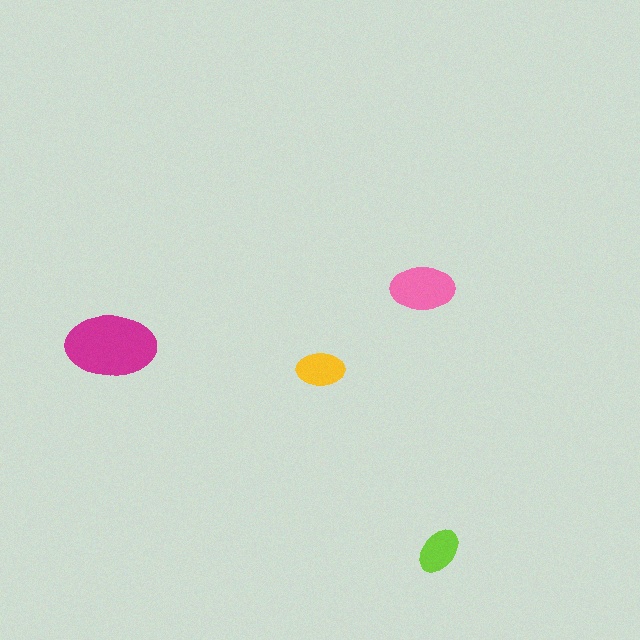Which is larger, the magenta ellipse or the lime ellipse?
The magenta one.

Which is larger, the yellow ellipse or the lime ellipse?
The yellow one.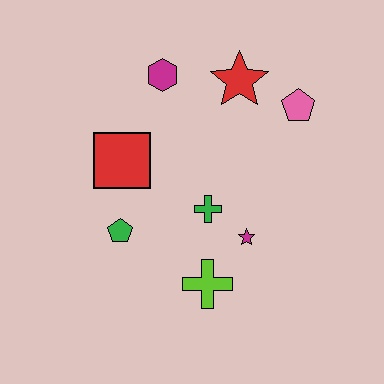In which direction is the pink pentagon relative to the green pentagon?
The pink pentagon is to the right of the green pentagon.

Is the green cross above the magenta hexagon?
No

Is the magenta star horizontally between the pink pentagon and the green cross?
Yes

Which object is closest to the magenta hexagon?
The red star is closest to the magenta hexagon.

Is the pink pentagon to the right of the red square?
Yes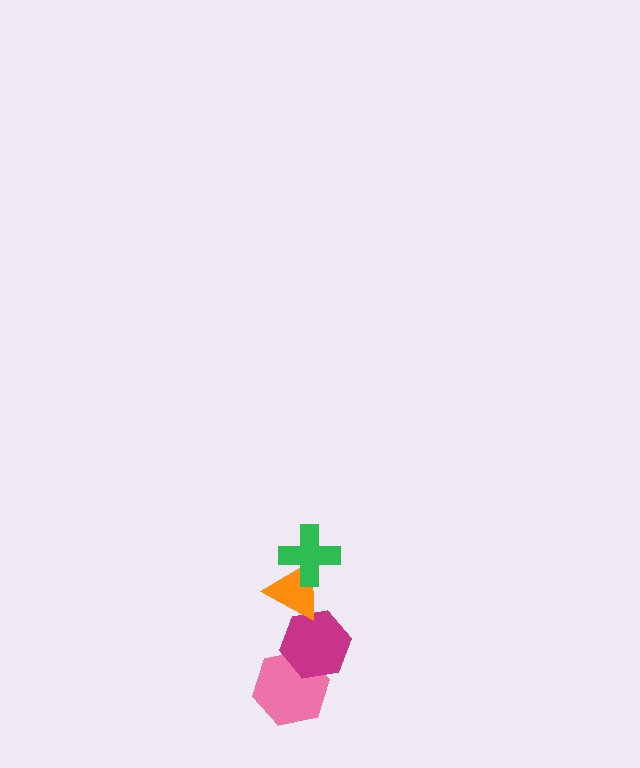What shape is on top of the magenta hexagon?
The orange triangle is on top of the magenta hexagon.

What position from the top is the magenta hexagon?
The magenta hexagon is 3rd from the top.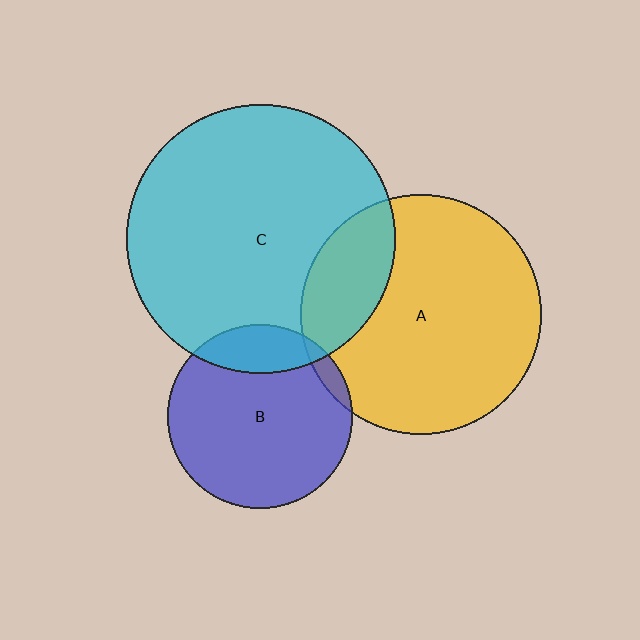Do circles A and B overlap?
Yes.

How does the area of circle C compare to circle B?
Approximately 2.1 times.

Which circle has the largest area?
Circle C (cyan).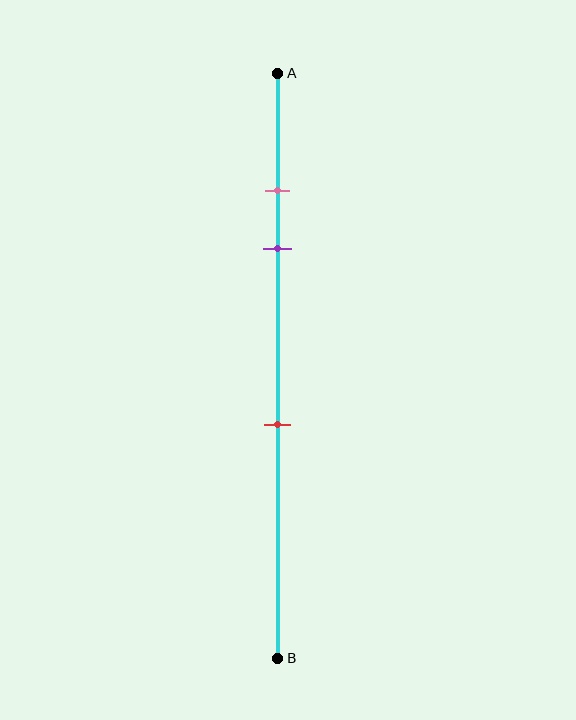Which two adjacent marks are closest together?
The pink and purple marks are the closest adjacent pair.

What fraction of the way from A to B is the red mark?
The red mark is approximately 60% (0.6) of the way from A to B.